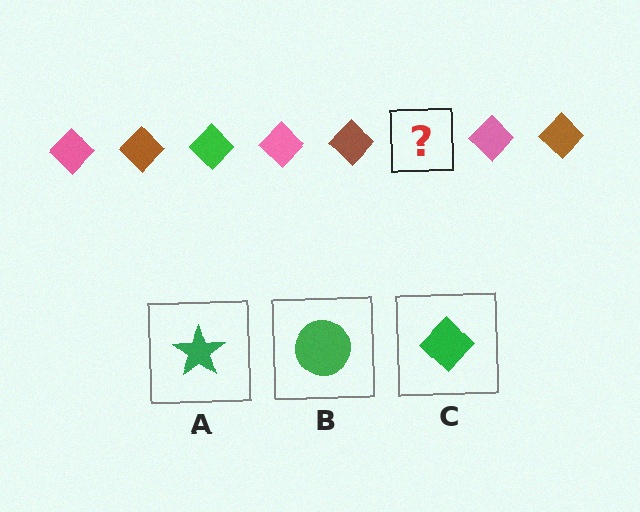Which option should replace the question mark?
Option C.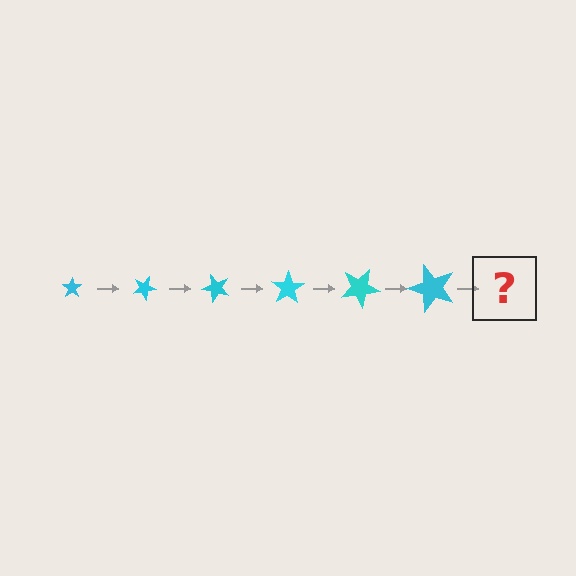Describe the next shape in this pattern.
It should be a star, larger than the previous one and rotated 150 degrees from the start.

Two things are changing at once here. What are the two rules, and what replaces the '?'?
The two rules are that the star grows larger each step and it rotates 25 degrees each step. The '?' should be a star, larger than the previous one and rotated 150 degrees from the start.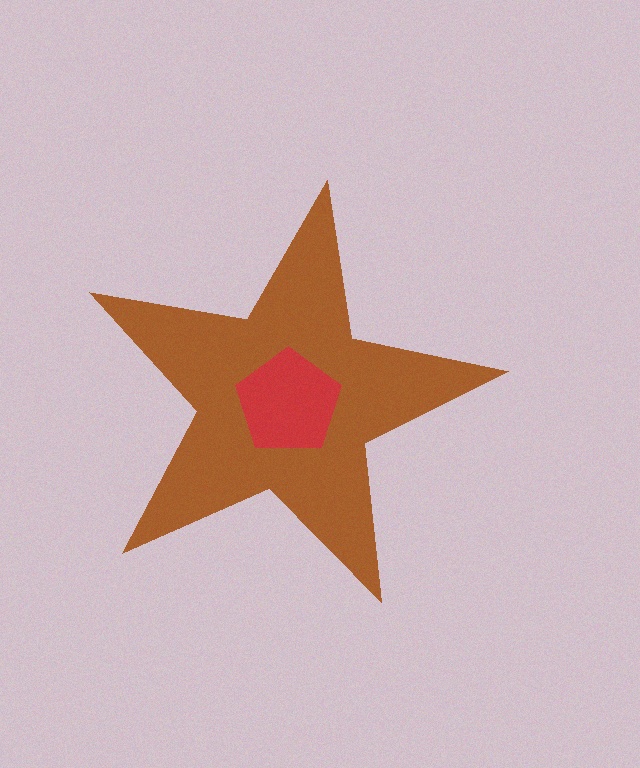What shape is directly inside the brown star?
The red pentagon.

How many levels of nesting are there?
2.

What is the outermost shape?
The brown star.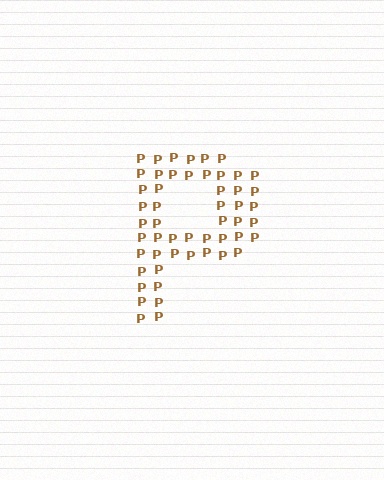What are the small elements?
The small elements are letter P's.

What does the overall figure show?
The overall figure shows the letter P.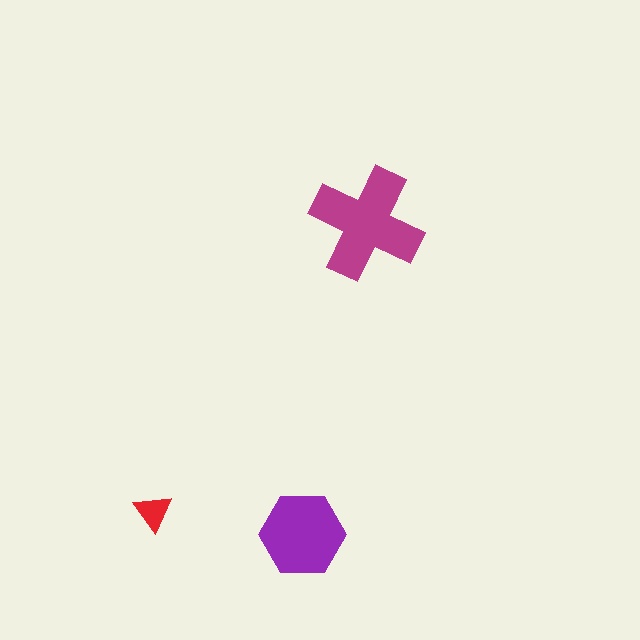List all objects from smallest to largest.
The red triangle, the purple hexagon, the magenta cross.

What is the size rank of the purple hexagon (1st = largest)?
2nd.